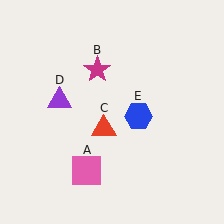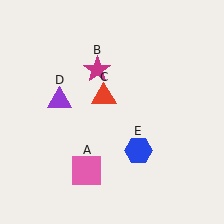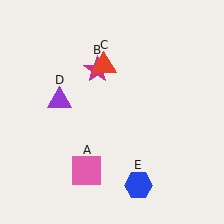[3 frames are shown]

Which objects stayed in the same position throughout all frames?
Pink square (object A) and magenta star (object B) and purple triangle (object D) remained stationary.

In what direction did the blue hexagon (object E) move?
The blue hexagon (object E) moved down.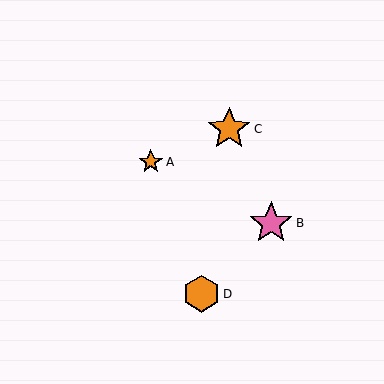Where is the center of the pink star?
The center of the pink star is at (271, 223).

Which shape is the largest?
The orange star (labeled C) is the largest.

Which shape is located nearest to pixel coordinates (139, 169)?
The orange star (labeled A) at (151, 162) is nearest to that location.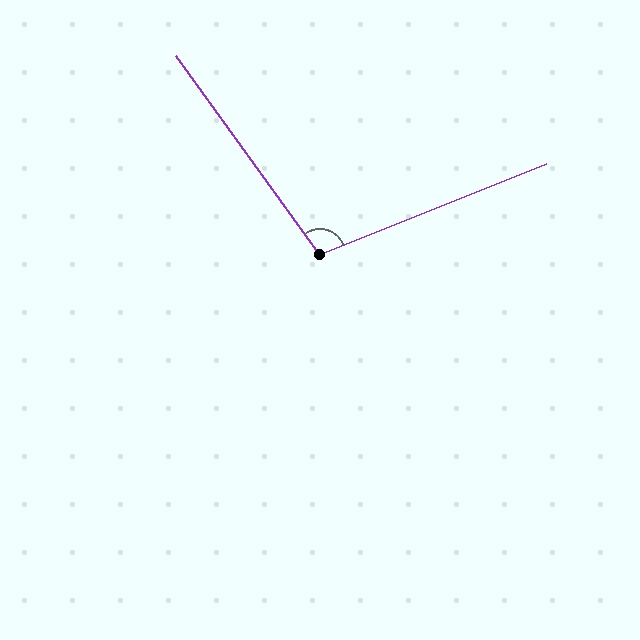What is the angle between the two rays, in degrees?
Approximately 104 degrees.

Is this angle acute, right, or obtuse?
It is obtuse.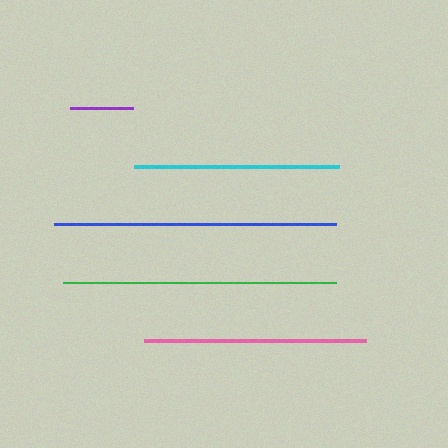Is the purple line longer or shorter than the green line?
The green line is longer than the purple line.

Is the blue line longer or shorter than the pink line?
The blue line is longer than the pink line.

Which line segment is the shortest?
The purple line is the shortest at approximately 63 pixels.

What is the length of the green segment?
The green segment is approximately 273 pixels long.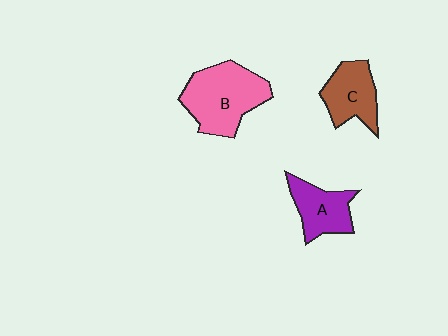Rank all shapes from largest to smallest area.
From largest to smallest: B (pink), C (brown), A (purple).